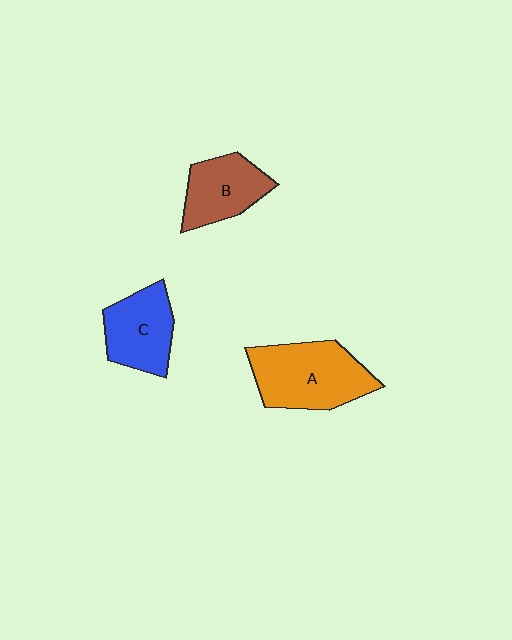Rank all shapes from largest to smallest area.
From largest to smallest: A (orange), C (blue), B (brown).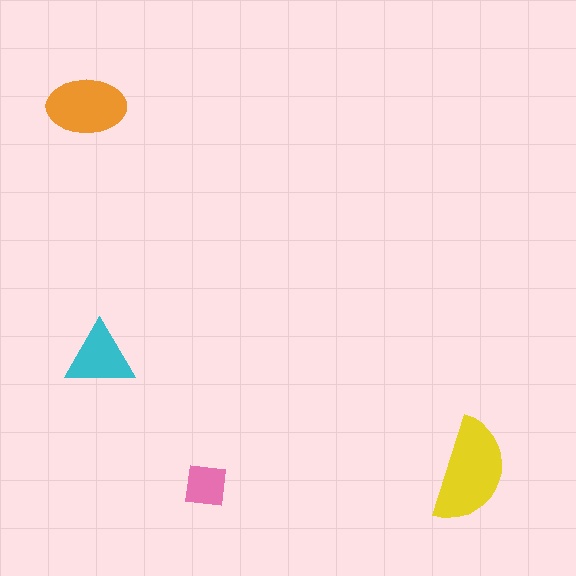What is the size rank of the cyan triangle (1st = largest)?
3rd.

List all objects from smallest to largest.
The pink square, the cyan triangle, the orange ellipse, the yellow semicircle.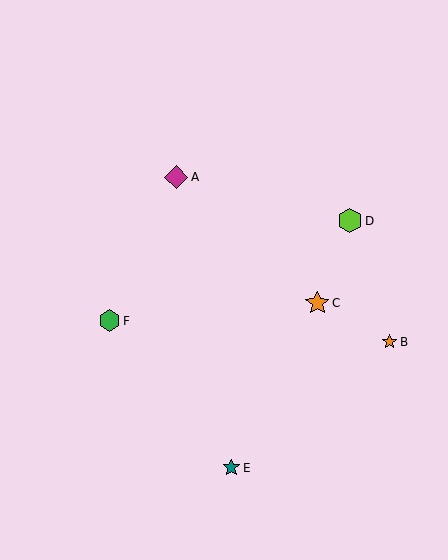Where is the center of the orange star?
The center of the orange star is at (390, 342).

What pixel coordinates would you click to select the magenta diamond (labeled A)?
Click at (176, 177) to select the magenta diamond A.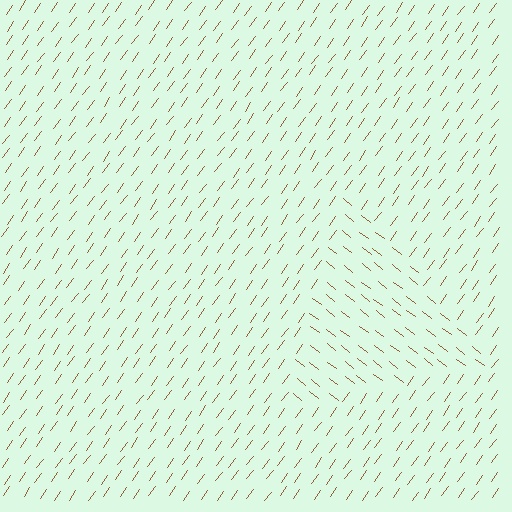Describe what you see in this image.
The image is filled with small brown line segments. A triangle region in the image has lines oriented differently from the surrounding lines, creating a visible texture boundary.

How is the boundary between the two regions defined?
The boundary is defined purely by a change in line orientation (approximately 87 degrees difference). All lines are the same color and thickness.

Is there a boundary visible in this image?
Yes, there is a texture boundary formed by a change in line orientation.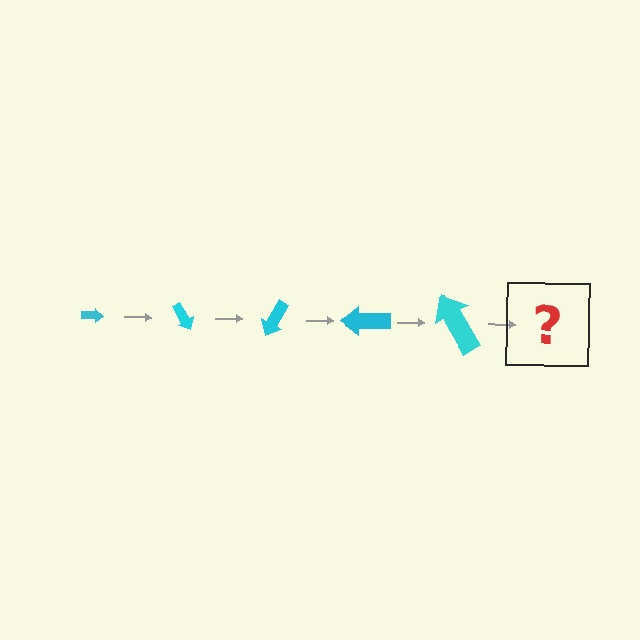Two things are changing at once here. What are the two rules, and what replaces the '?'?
The two rules are that the arrow grows larger each step and it rotates 60 degrees each step. The '?' should be an arrow, larger than the previous one and rotated 300 degrees from the start.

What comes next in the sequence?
The next element should be an arrow, larger than the previous one and rotated 300 degrees from the start.